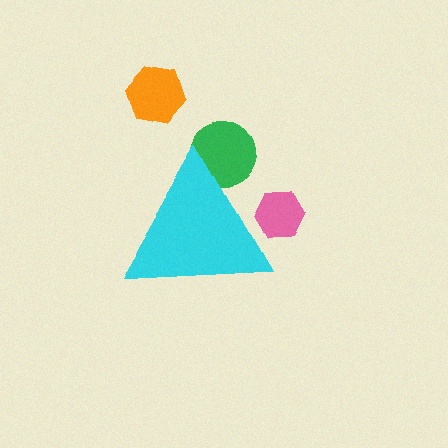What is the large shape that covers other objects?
A cyan triangle.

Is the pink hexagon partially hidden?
Yes, the pink hexagon is partially hidden behind the cyan triangle.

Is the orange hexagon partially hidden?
No, the orange hexagon is fully visible.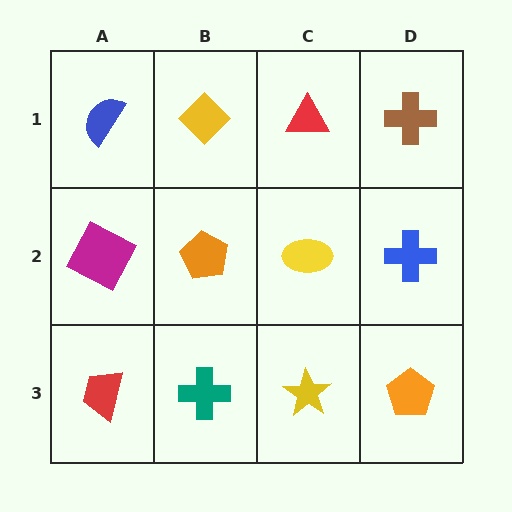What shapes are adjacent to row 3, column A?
A magenta square (row 2, column A), a teal cross (row 3, column B).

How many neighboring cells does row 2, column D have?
3.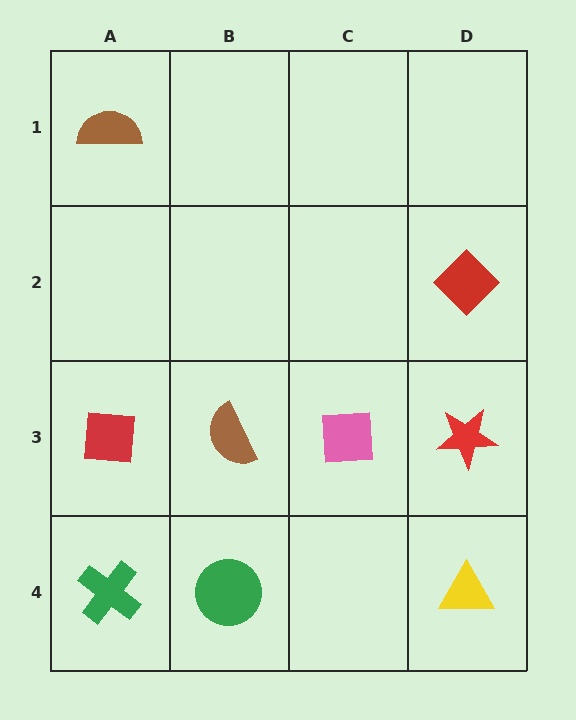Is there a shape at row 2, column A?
No, that cell is empty.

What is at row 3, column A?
A red square.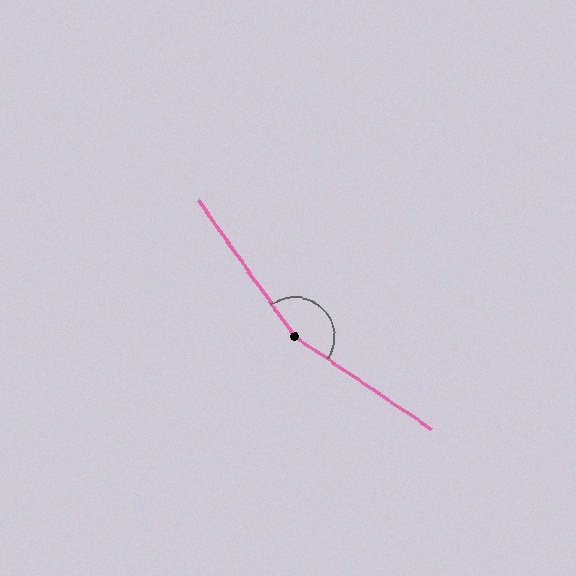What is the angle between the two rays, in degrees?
Approximately 159 degrees.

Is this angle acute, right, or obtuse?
It is obtuse.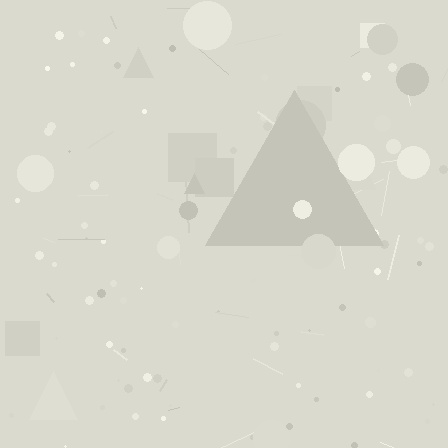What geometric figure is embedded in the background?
A triangle is embedded in the background.